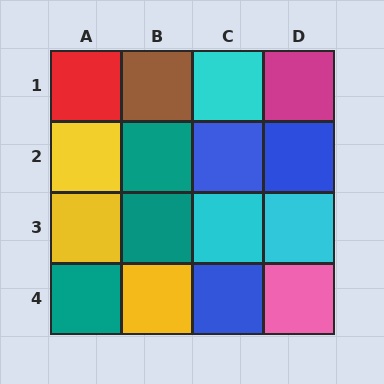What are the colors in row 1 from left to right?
Red, brown, cyan, magenta.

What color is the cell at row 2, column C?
Blue.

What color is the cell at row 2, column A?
Yellow.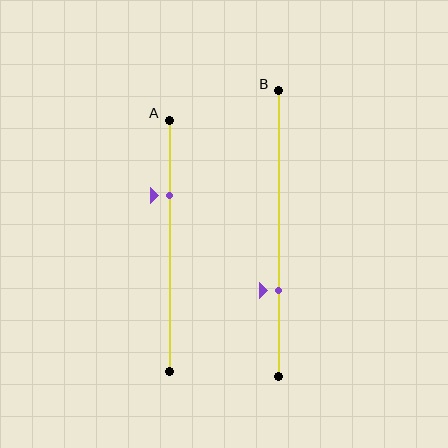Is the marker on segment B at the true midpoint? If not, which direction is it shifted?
No, the marker on segment B is shifted downward by about 20% of the segment length.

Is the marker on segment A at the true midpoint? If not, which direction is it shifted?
No, the marker on segment A is shifted upward by about 20% of the segment length.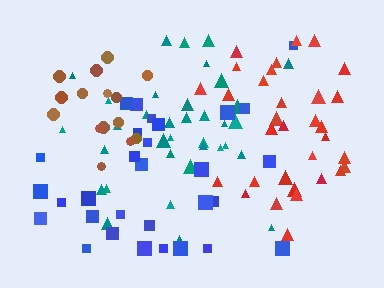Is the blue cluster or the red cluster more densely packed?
Red.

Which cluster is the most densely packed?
Brown.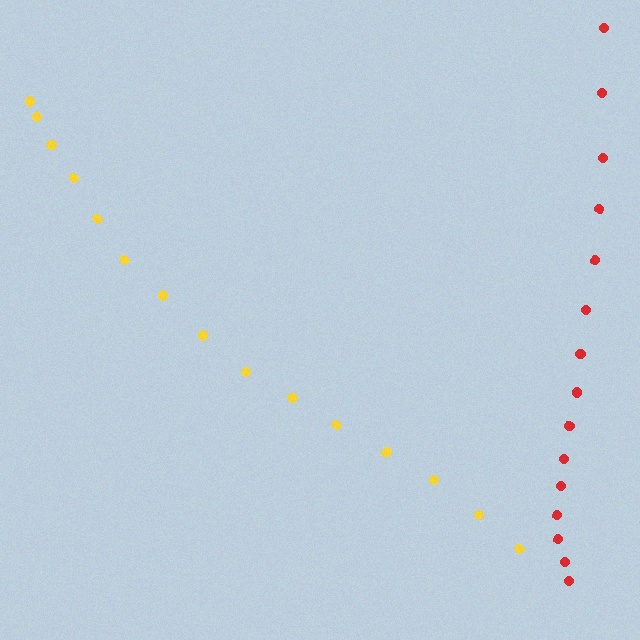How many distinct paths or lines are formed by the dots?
There are 2 distinct paths.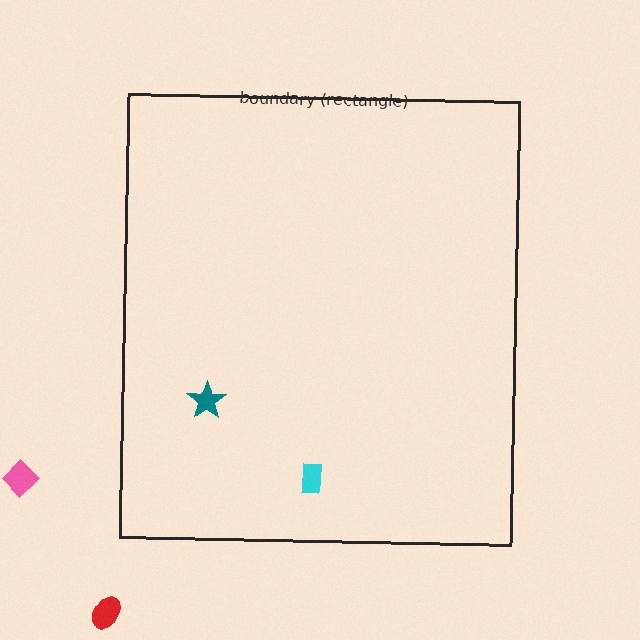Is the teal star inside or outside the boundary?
Inside.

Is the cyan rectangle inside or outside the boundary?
Inside.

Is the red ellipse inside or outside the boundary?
Outside.